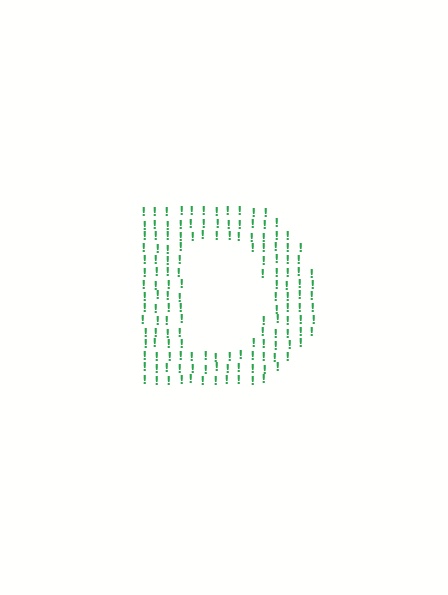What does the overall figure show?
The overall figure shows the letter D.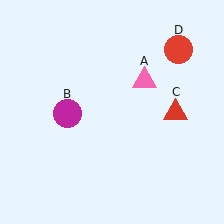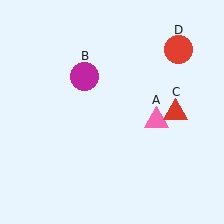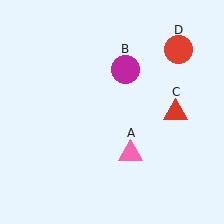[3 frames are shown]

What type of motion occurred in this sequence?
The pink triangle (object A), magenta circle (object B) rotated clockwise around the center of the scene.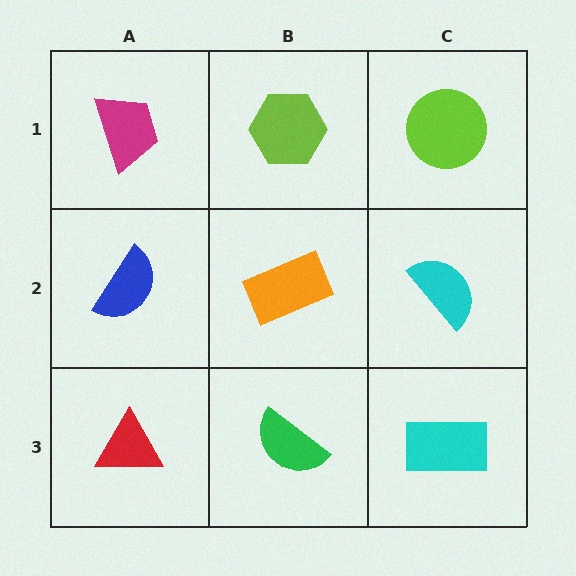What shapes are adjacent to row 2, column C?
A lime circle (row 1, column C), a cyan rectangle (row 3, column C), an orange rectangle (row 2, column B).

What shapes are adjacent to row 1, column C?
A cyan semicircle (row 2, column C), a lime hexagon (row 1, column B).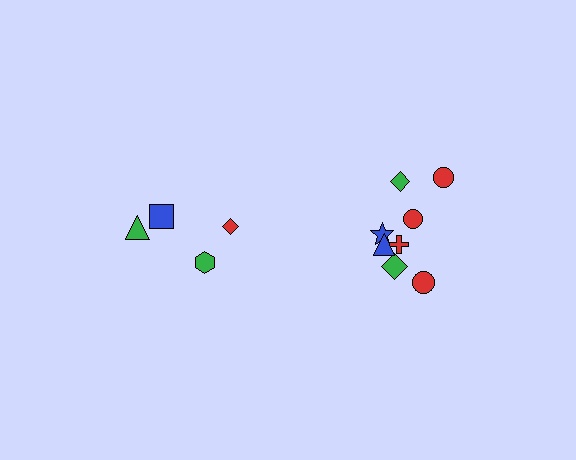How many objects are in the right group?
There are 8 objects.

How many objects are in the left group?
There are 4 objects.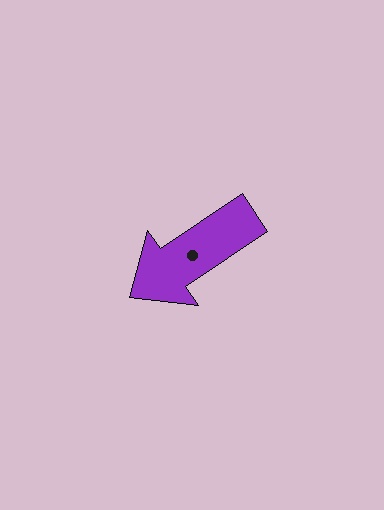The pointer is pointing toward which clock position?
Roughly 8 o'clock.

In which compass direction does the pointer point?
Southwest.